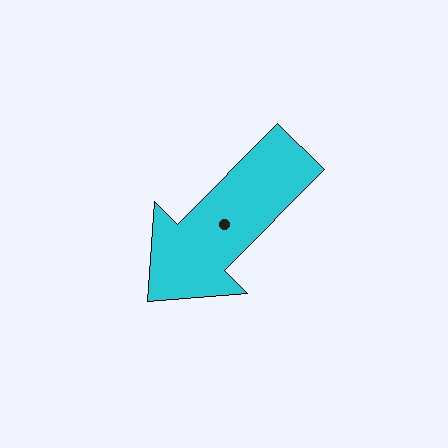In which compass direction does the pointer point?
Southwest.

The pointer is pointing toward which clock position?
Roughly 7 o'clock.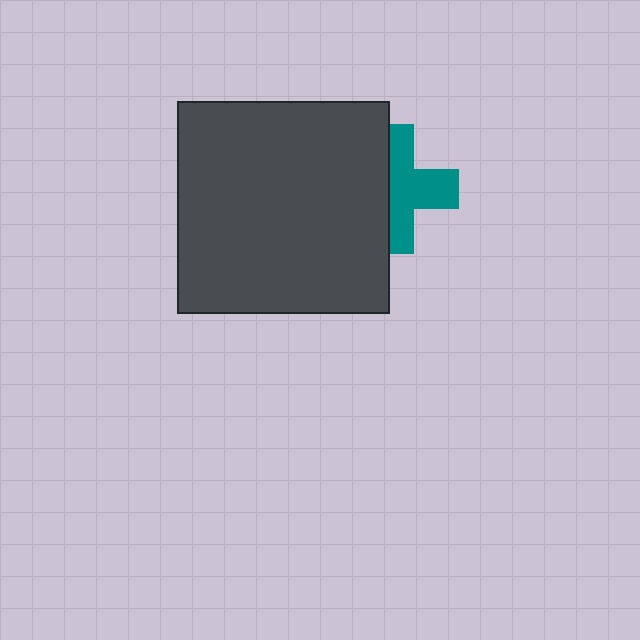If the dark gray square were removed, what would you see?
You would see the complete teal cross.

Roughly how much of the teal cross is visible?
About half of it is visible (roughly 56%).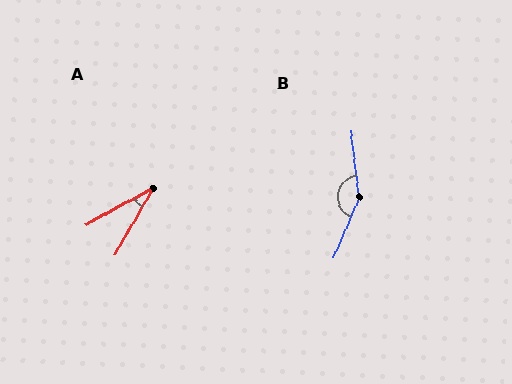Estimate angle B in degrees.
Approximately 150 degrees.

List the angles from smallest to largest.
A (31°), B (150°).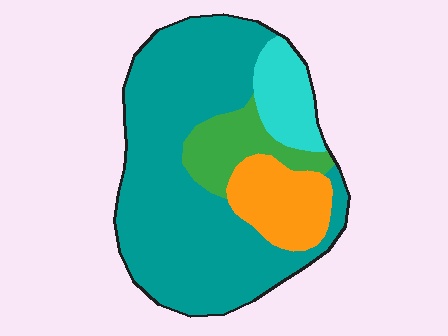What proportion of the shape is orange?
Orange covers roughly 15% of the shape.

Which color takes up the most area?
Teal, at roughly 65%.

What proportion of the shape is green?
Green takes up less than a quarter of the shape.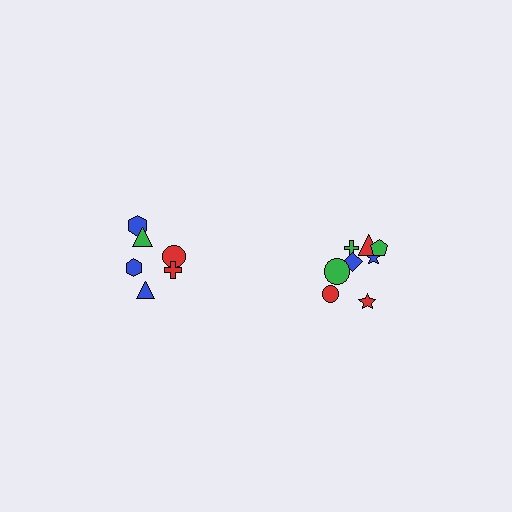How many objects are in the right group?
There are 8 objects.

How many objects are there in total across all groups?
There are 14 objects.